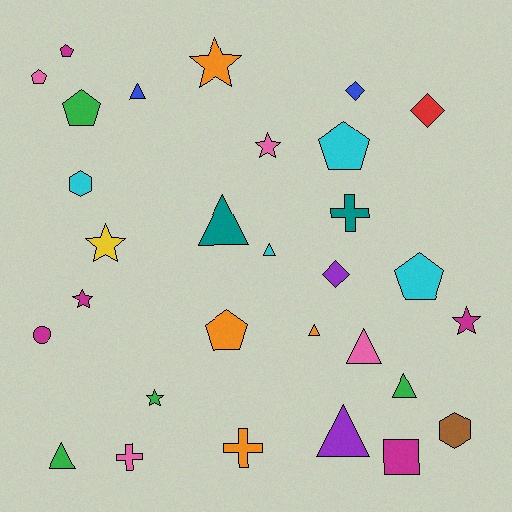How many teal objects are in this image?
There are 2 teal objects.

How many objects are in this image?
There are 30 objects.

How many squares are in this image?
There is 1 square.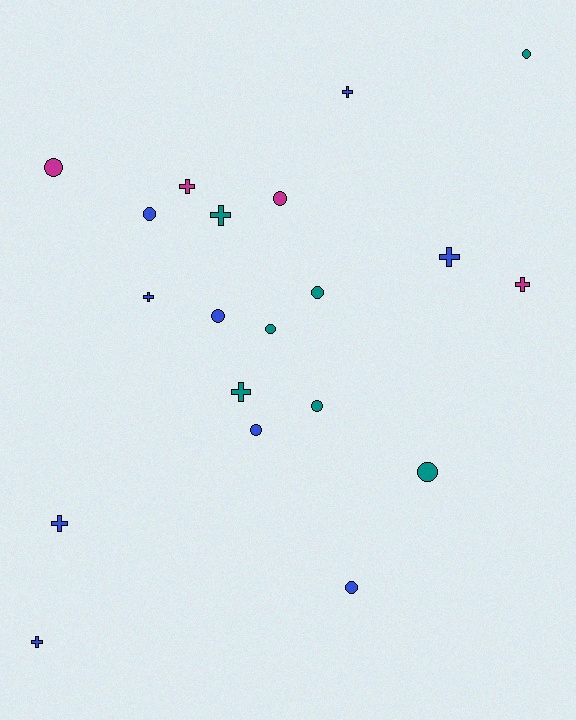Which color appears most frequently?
Blue, with 9 objects.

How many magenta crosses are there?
There are 2 magenta crosses.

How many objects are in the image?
There are 20 objects.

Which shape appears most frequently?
Circle, with 11 objects.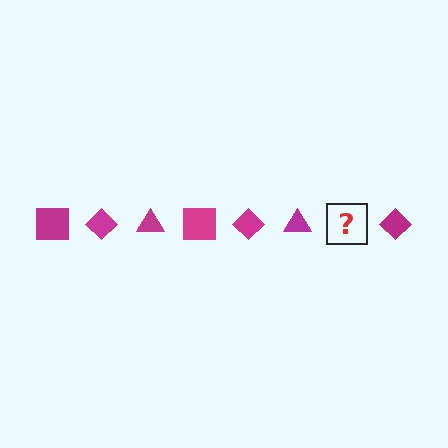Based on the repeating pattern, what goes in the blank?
The blank should be a magenta square.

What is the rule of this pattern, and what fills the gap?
The rule is that the pattern cycles through square, diamond, triangle shapes in magenta. The gap should be filled with a magenta square.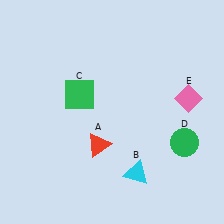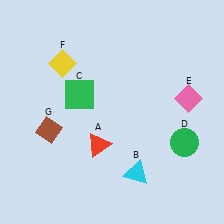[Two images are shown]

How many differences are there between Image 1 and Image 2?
There are 2 differences between the two images.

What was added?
A yellow diamond (F), a brown diamond (G) were added in Image 2.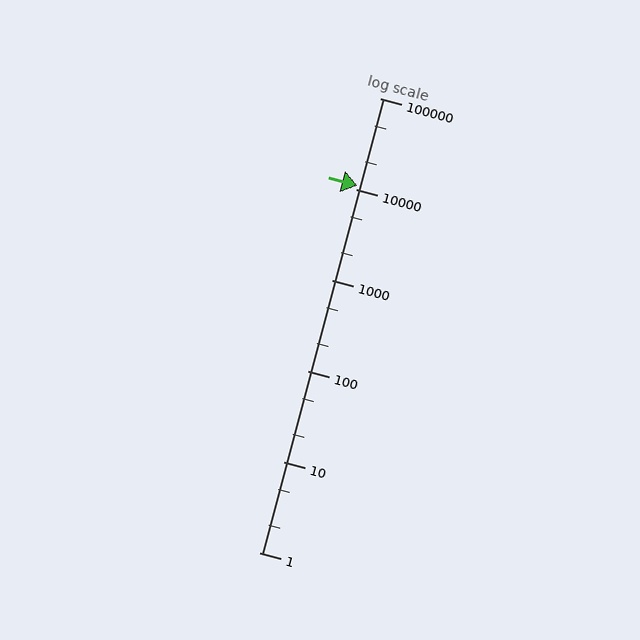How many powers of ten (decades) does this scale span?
The scale spans 5 decades, from 1 to 100000.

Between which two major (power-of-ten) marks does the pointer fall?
The pointer is between 10000 and 100000.